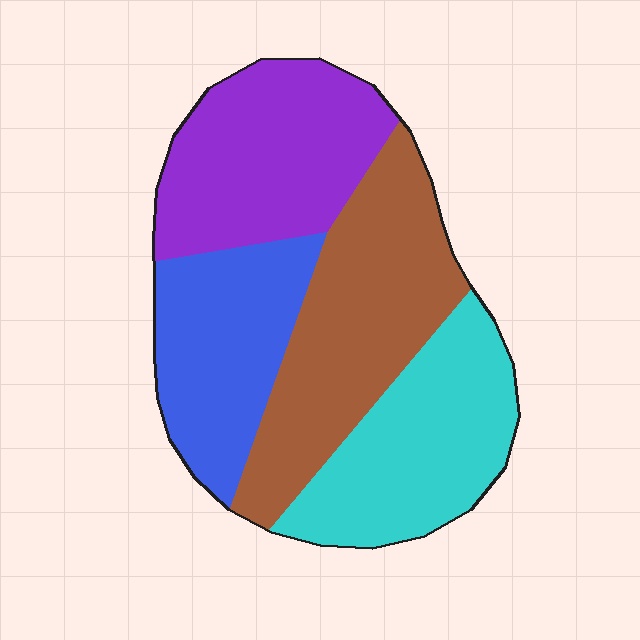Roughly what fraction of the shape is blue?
Blue covers around 20% of the shape.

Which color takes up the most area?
Brown, at roughly 30%.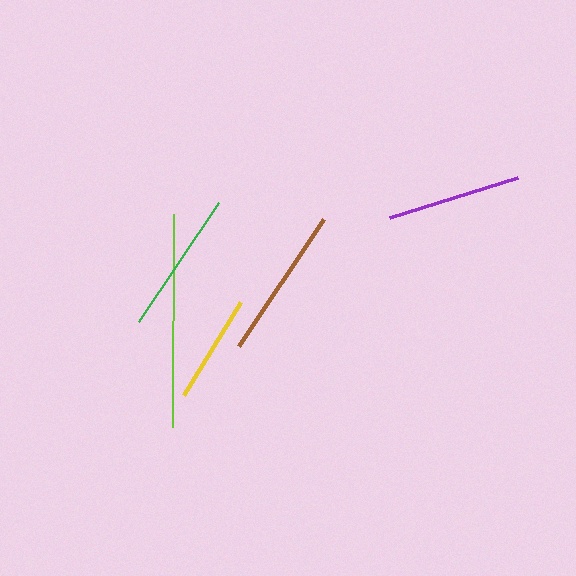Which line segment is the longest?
The lime line is the longest at approximately 213 pixels.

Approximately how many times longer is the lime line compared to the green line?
The lime line is approximately 1.5 times the length of the green line.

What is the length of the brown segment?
The brown segment is approximately 153 pixels long.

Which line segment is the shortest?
The yellow line is the shortest at approximately 109 pixels.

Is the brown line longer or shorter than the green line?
The brown line is longer than the green line.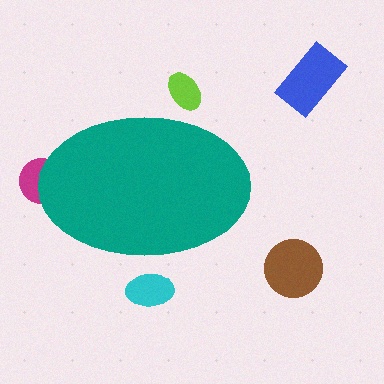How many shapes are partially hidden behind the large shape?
3 shapes are partially hidden.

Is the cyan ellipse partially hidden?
Yes, the cyan ellipse is partially hidden behind the teal ellipse.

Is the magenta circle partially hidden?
Yes, the magenta circle is partially hidden behind the teal ellipse.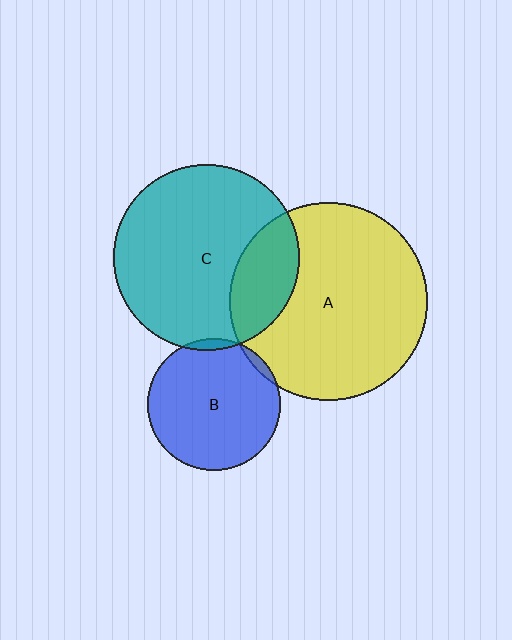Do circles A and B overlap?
Yes.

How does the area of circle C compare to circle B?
Approximately 2.0 times.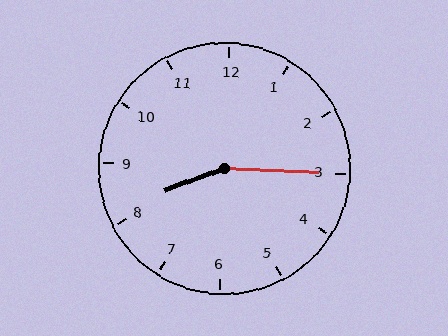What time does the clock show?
8:15.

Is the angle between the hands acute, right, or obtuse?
It is obtuse.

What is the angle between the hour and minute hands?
Approximately 158 degrees.